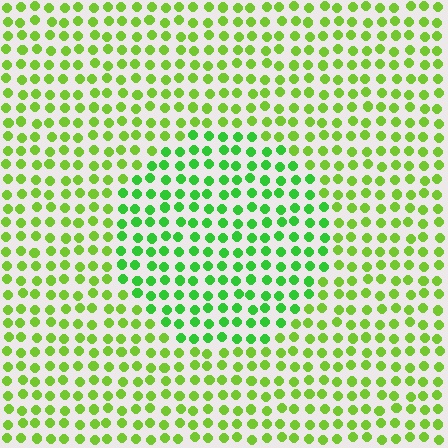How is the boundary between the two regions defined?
The boundary is defined purely by a slight shift in hue (about 28 degrees). Spacing, size, and orientation are identical on both sides.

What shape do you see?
I see a circle.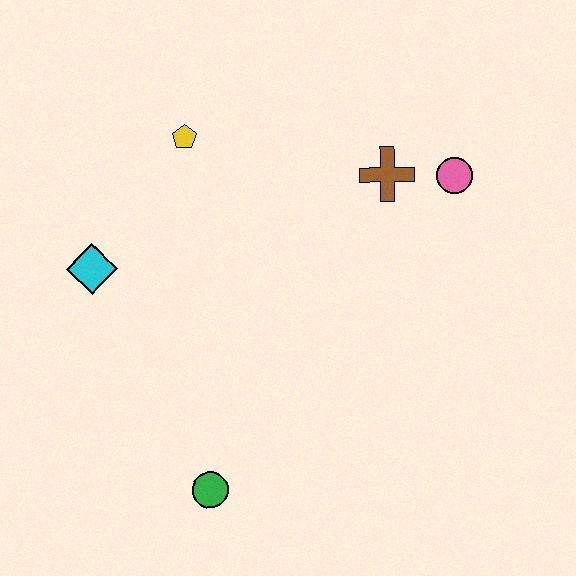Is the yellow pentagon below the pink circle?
No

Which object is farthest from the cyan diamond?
The pink circle is farthest from the cyan diamond.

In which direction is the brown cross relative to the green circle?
The brown cross is above the green circle.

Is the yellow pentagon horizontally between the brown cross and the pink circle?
No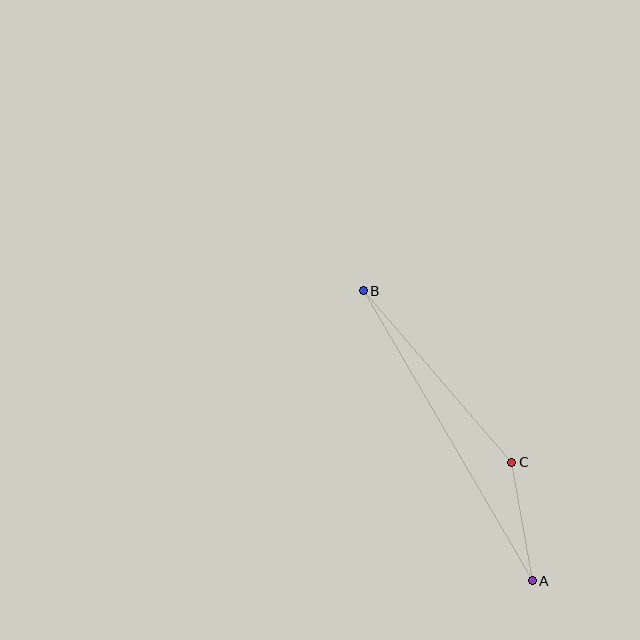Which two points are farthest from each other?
Points A and B are farthest from each other.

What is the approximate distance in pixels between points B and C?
The distance between B and C is approximately 227 pixels.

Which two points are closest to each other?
Points A and C are closest to each other.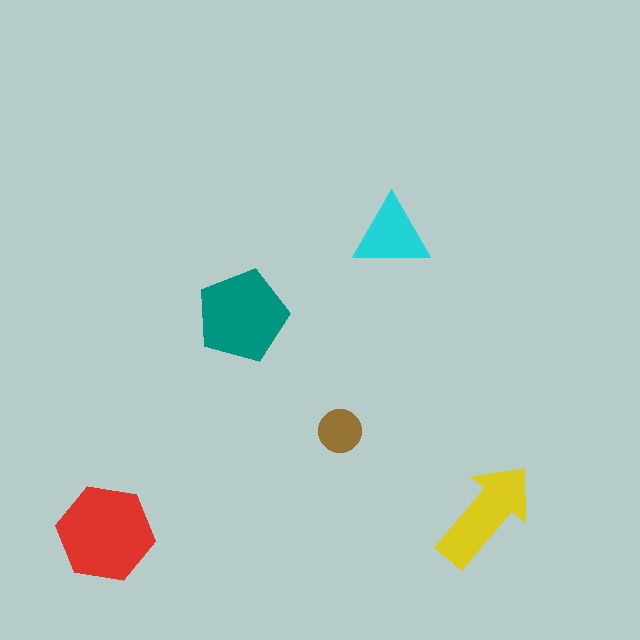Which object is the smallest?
The brown circle.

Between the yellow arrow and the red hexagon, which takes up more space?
The red hexagon.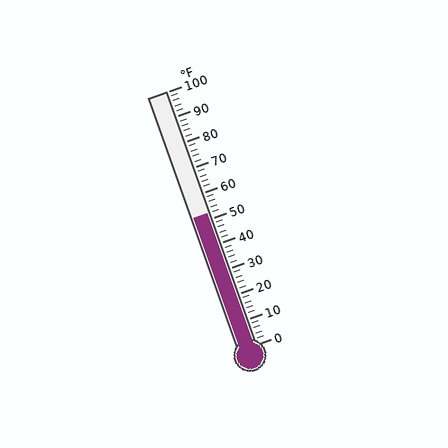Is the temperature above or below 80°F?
The temperature is below 80°F.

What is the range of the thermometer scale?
The thermometer scale ranges from 0°F to 100°F.